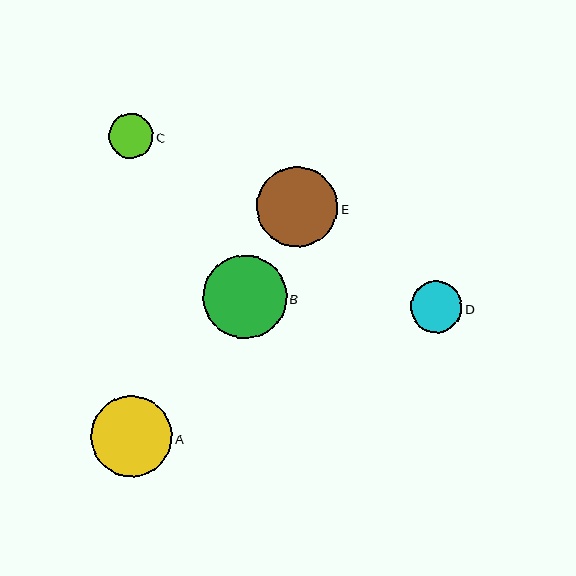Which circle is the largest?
Circle B is the largest with a size of approximately 84 pixels.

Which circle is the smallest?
Circle C is the smallest with a size of approximately 45 pixels.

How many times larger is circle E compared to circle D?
Circle E is approximately 1.6 times the size of circle D.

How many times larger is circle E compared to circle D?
Circle E is approximately 1.6 times the size of circle D.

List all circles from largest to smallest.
From largest to smallest: B, A, E, D, C.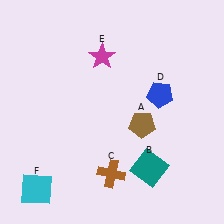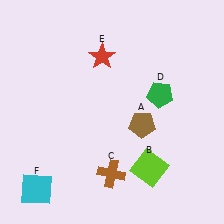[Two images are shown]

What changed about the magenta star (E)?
In Image 1, E is magenta. In Image 2, it changed to red.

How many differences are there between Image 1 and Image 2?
There are 3 differences between the two images.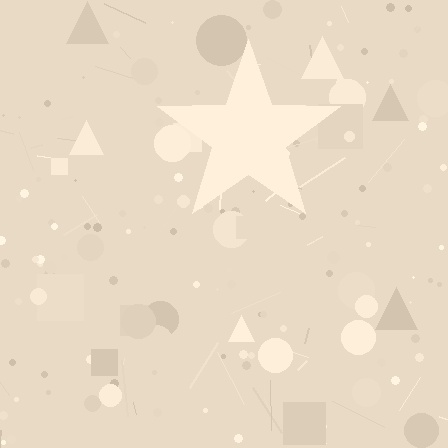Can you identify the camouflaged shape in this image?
The camouflaged shape is a star.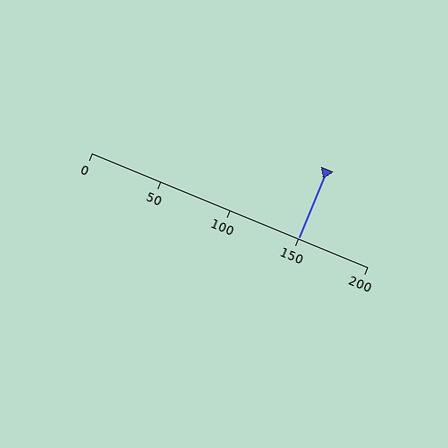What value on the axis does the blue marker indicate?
The marker indicates approximately 150.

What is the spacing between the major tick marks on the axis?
The major ticks are spaced 50 apart.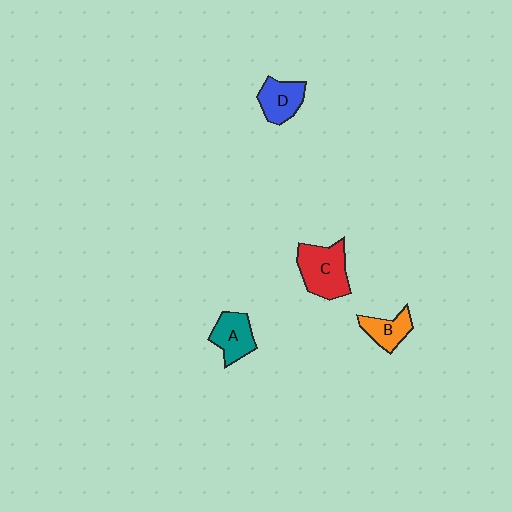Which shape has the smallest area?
Shape B (orange).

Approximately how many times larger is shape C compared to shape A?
Approximately 1.4 times.